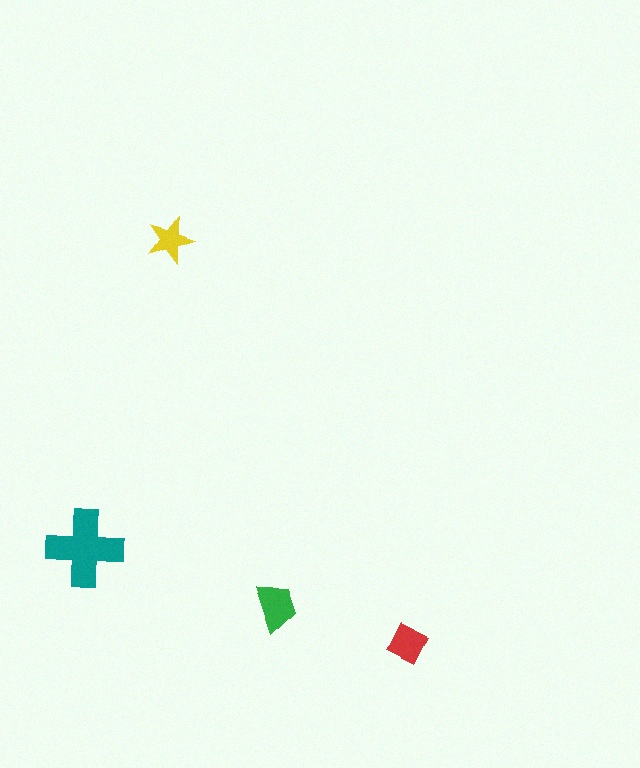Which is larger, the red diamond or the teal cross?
The teal cross.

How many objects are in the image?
There are 4 objects in the image.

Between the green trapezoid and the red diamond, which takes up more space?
The green trapezoid.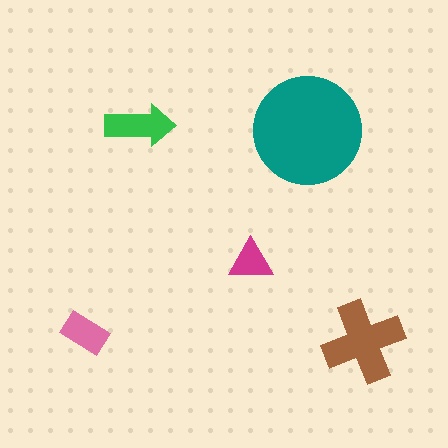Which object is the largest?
The teal circle.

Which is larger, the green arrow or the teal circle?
The teal circle.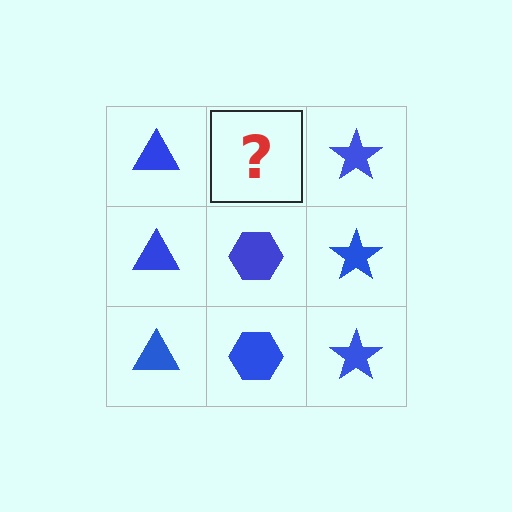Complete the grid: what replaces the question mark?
The question mark should be replaced with a blue hexagon.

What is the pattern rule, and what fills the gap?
The rule is that each column has a consistent shape. The gap should be filled with a blue hexagon.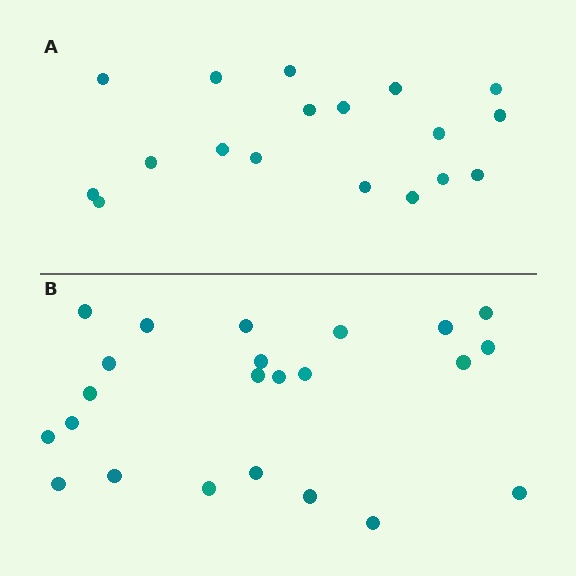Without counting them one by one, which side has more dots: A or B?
Region B (the bottom region) has more dots.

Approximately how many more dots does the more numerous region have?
Region B has about 5 more dots than region A.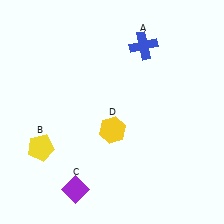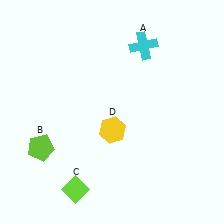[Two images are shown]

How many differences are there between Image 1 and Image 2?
There are 3 differences between the two images.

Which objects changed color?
A changed from blue to cyan. B changed from yellow to lime. C changed from purple to lime.